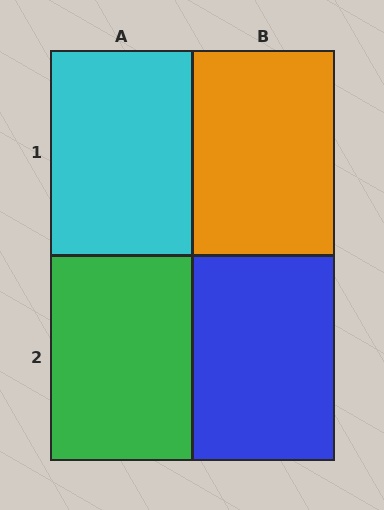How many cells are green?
1 cell is green.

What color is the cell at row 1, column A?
Cyan.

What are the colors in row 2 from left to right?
Green, blue.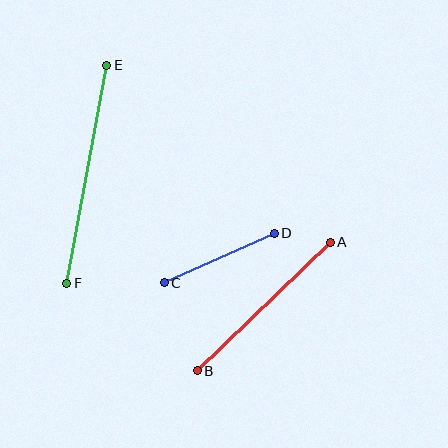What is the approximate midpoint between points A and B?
The midpoint is at approximately (264, 307) pixels.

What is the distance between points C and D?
The distance is approximately 120 pixels.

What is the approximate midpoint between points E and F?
The midpoint is at approximately (87, 174) pixels.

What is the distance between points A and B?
The distance is approximately 185 pixels.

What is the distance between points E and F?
The distance is approximately 222 pixels.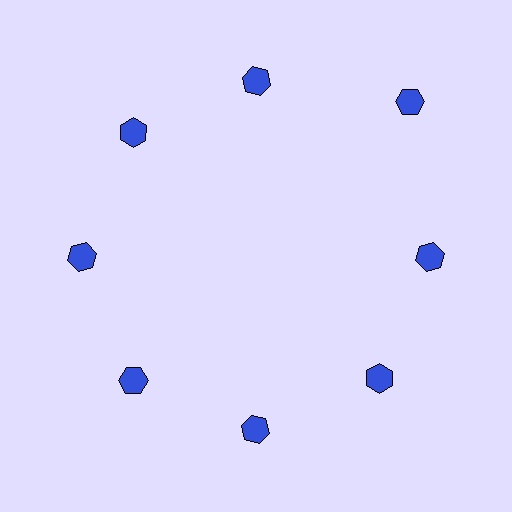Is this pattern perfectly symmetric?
No. The 8 blue hexagons are arranged in a ring, but one element near the 2 o'clock position is pushed outward from the center, breaking the 8-fold rotational symmetry.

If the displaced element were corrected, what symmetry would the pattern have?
It would have 8-fold rotational symmetry — the pattern would map onto itself every 45 degrees.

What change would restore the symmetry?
The symmetry would be restored by moving it inward, back onto the ring so that all 8 hexagons sit at equal angles and equal distance from the center.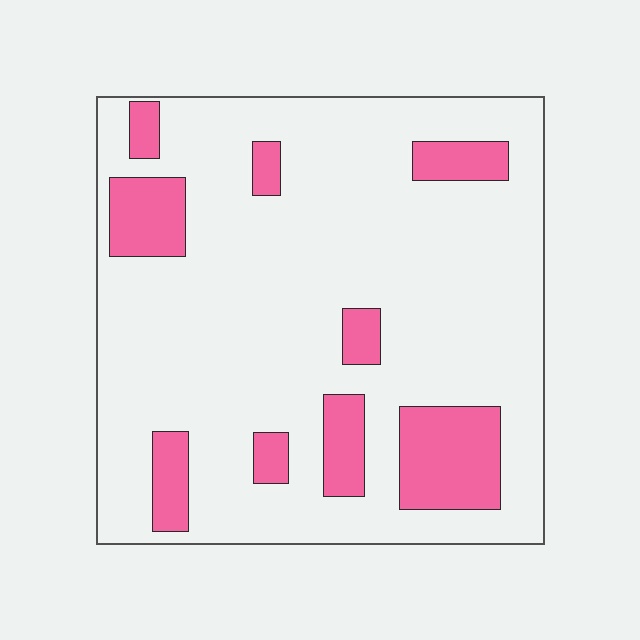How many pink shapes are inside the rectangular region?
9.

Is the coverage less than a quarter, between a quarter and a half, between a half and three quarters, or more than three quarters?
Less than a quarter.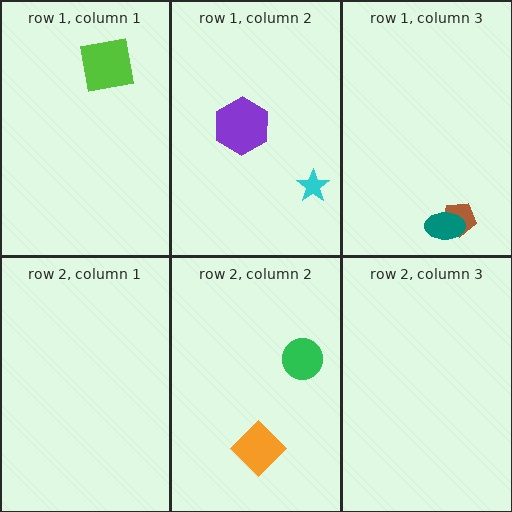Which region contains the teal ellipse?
The row 1, column 3 region.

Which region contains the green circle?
The row 2, column 2 region.